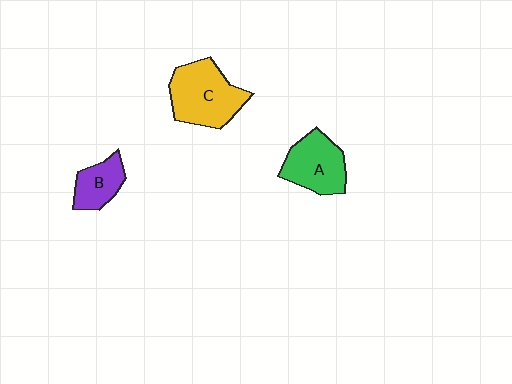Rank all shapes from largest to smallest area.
From largest to smallest: C (yellow), A (green), B (purple).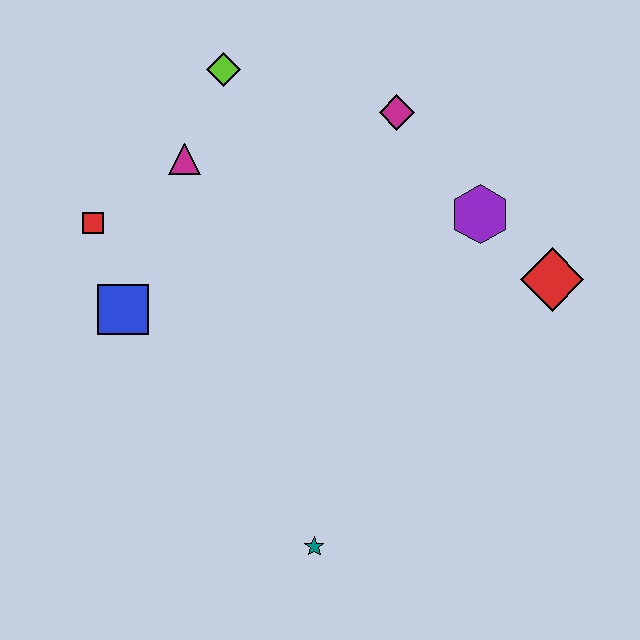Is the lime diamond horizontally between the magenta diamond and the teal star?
No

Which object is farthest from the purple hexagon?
The red square is farthest from the purple hexagon.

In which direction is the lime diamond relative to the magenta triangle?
The lime diamond is above the magenta triangle.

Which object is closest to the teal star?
The blue square is closest to the teal star.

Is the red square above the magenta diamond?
No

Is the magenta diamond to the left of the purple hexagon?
Yes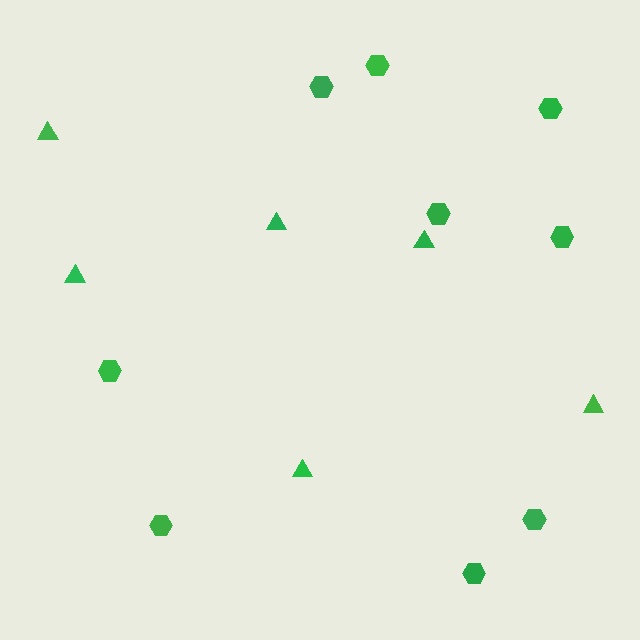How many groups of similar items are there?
There are 2 groups: one group of triangles (6) and one group of hexagons (9).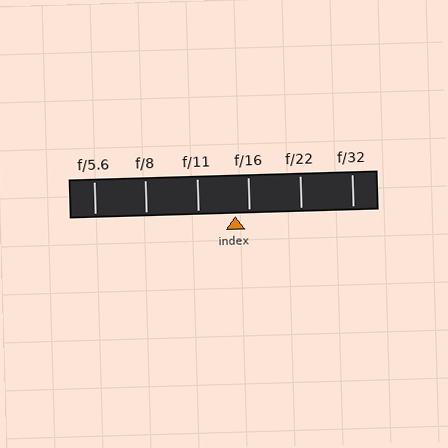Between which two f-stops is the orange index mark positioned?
The index mark is between f/11 and f/16.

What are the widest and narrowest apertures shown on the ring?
The widest aperture shown is f/5.6 and the narrowest is f/32.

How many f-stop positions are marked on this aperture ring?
There are 6 f-stop positions marked.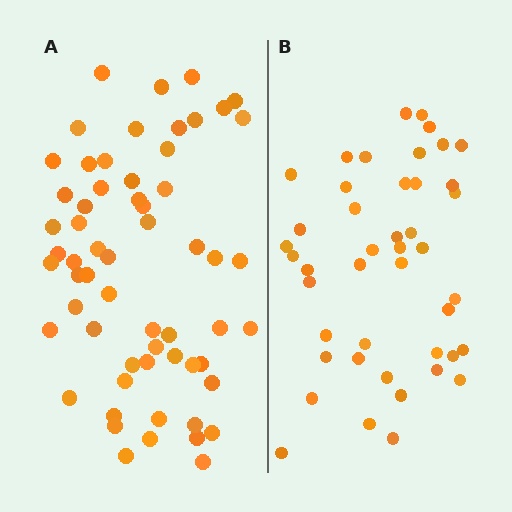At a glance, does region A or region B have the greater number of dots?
Region A (the left region) has more dots.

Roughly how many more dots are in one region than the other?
Region A has approximately 15 more dots than region B.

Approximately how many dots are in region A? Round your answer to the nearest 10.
About 60 dots.